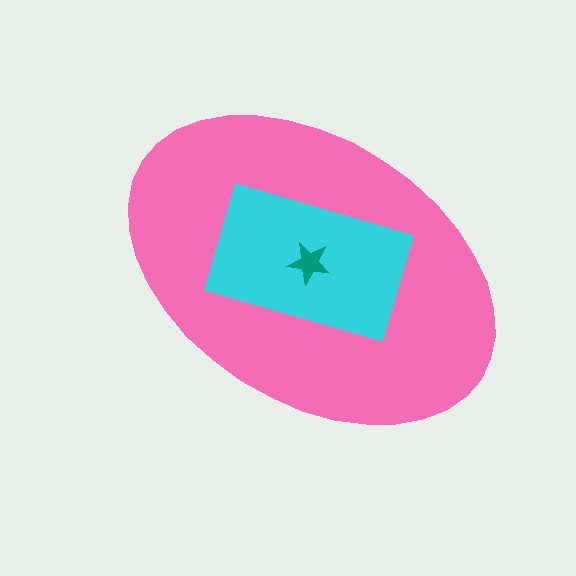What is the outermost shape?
The pink ellipse.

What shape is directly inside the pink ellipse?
The cyan rectangle.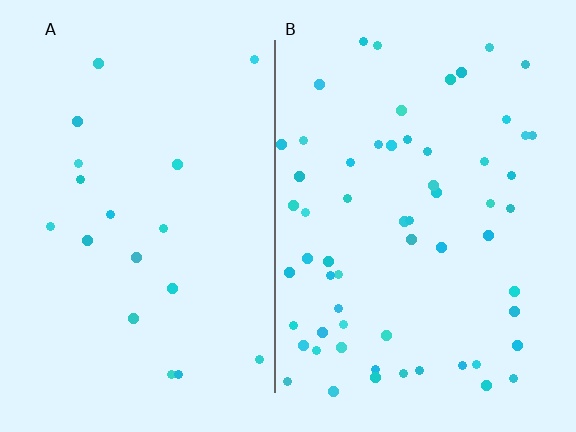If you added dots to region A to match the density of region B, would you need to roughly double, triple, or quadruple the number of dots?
Approximately triple.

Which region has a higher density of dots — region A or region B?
B (the right).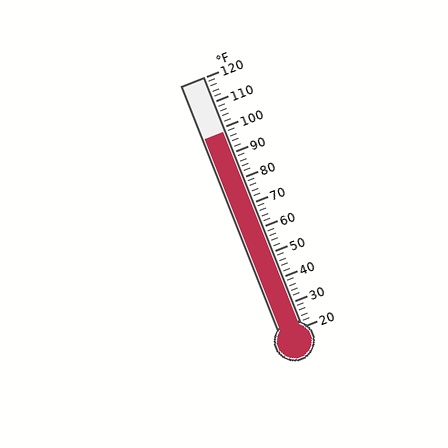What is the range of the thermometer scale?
The thermometer scale ranges from 20°F to 120°F.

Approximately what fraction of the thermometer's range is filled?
The thermometer is filled to approximately 80% of its range.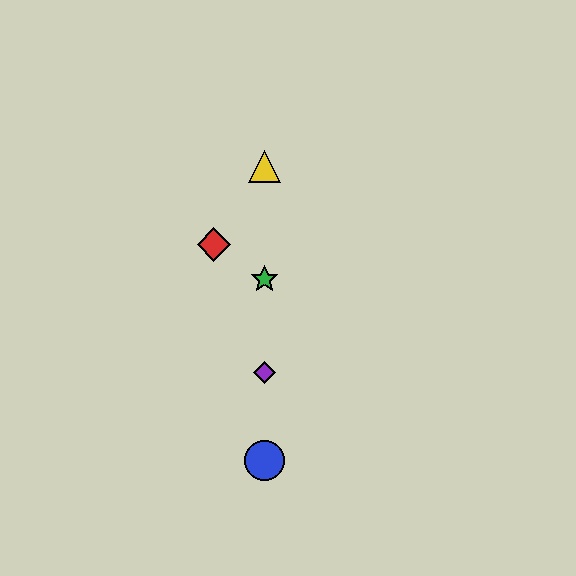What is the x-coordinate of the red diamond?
The red diamond is at x≈214.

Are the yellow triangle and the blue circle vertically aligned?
Yes, both are at x≈265.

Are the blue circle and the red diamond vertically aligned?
No, the blue circle is at x≈265 and the red diamond is at x≈214.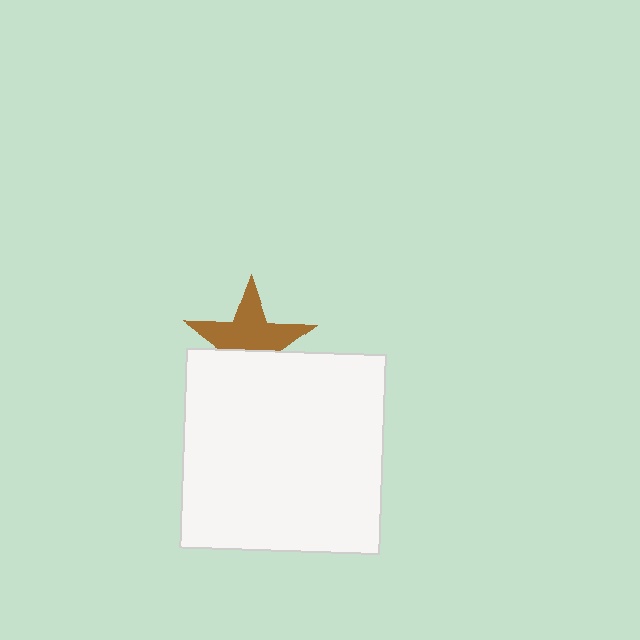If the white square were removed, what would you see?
You would see the complete brown star.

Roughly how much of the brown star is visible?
About half of it is visible (roughly 59%).